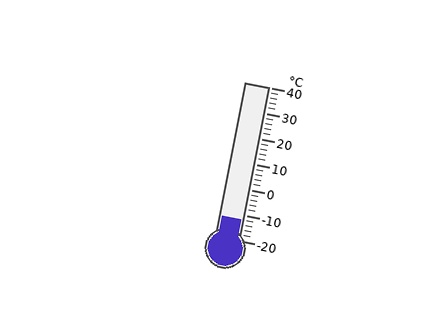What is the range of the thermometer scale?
The thermometer scale ranges from -20°C to 40°C.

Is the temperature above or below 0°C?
The temperature is below 0°C.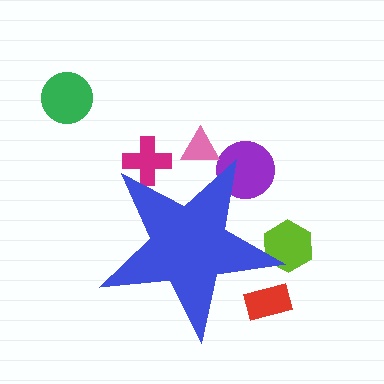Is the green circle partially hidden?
No, the green circle is fully visible.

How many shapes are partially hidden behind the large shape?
5 shapes are partially hidden.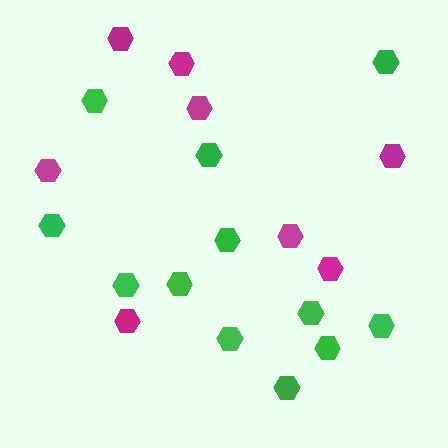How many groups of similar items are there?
There are 2 groups: one group of green hexagons (12) and one group of magenta hexagons (8).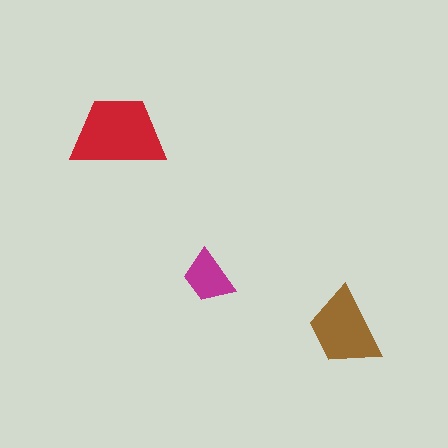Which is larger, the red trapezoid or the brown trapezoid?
The red one.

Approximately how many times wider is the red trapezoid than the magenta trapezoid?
About 1.5 times wider.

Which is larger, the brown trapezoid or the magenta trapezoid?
The brown one.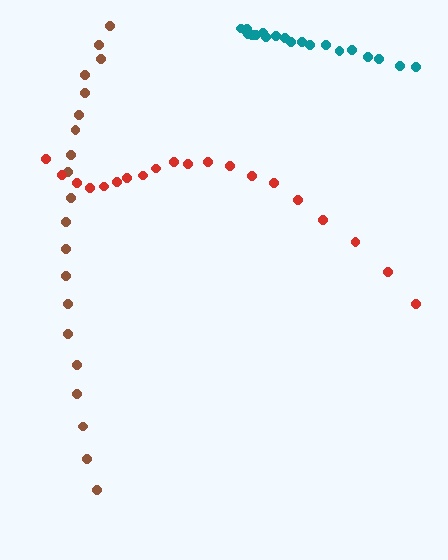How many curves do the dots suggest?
There are 3 distinct paths.